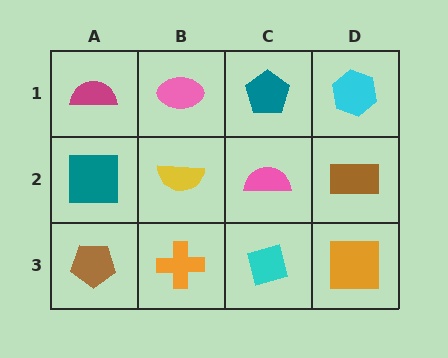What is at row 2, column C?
A pink semicircle.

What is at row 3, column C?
A cyan square.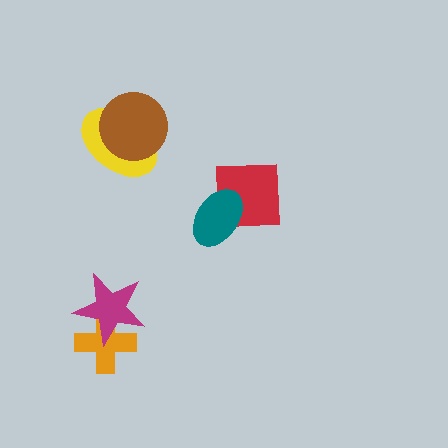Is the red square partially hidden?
Yes, it is partially covered by another shape.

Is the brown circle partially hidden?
No, no other shape covers it.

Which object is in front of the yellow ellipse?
The brown circle is in front of the yellow ellipse.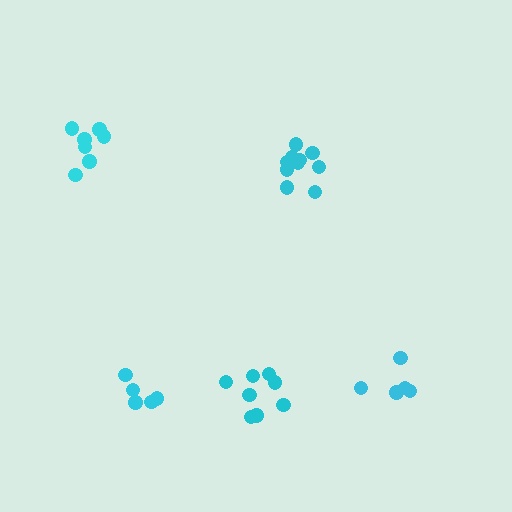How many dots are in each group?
Group 1: 7 dots, Group 2: 5 dots, Group 3: 10 dots, Group 4: 8 dots, Group 5: 5 dots (35 total).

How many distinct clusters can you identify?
There are 5 distinct clusters.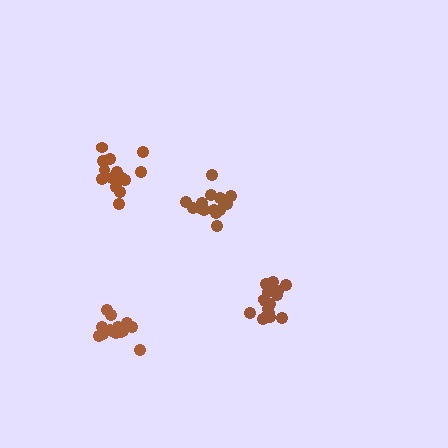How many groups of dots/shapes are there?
There are 4 groups.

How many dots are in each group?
Group 1: 16 dots, Group 2: 14 dots, Group 3: 16 dots, Group 4: 16 dots (62 total).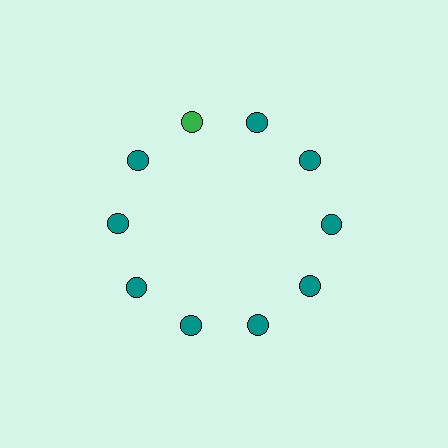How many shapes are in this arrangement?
There are 10 shapes arranged in a ring pattern.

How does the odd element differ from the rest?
It has a different color: green instead of teal.